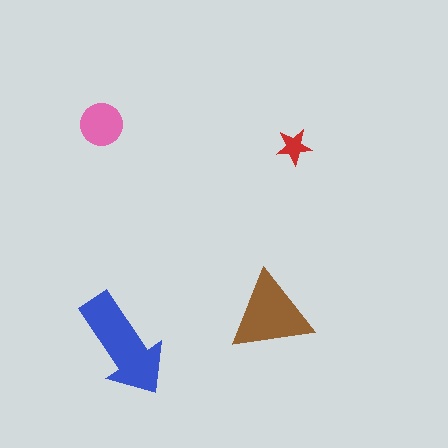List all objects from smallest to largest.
The red star, the pink circle, the brown triangle, the blue arrow.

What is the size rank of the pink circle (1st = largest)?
3rd.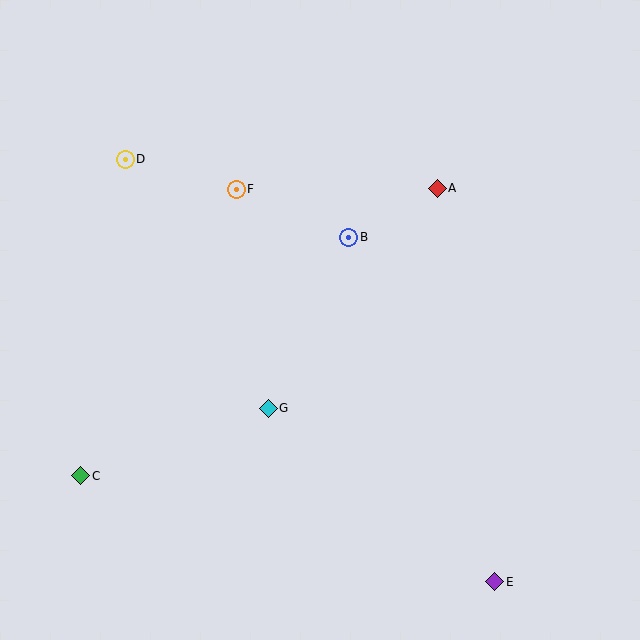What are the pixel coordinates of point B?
Point B is at (349, 237).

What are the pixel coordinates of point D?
Point D is at (125, 159).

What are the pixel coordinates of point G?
Point G is at (268, 408).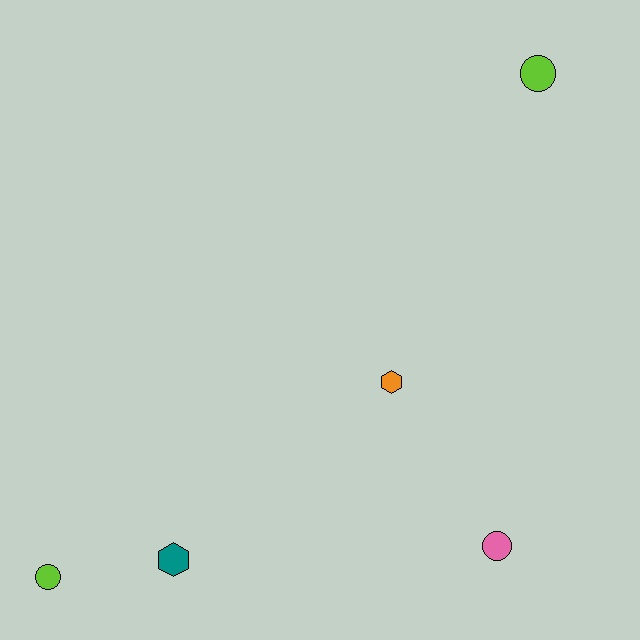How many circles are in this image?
There are 3 circles.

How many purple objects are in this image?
There are no purple objects.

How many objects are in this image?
There are 5 objects.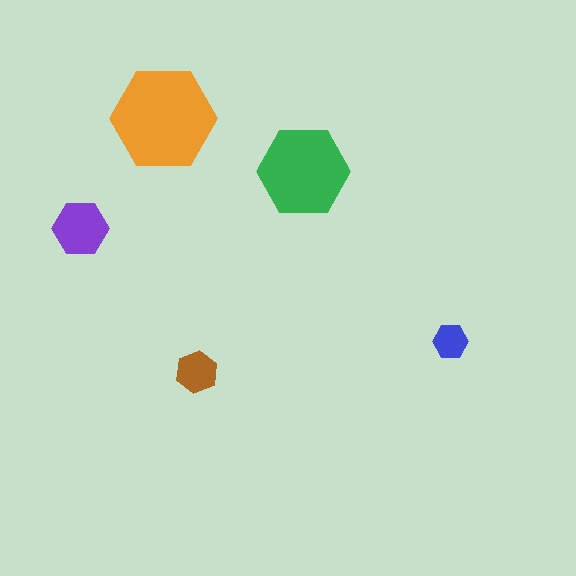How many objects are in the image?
There are 5 objects in the image.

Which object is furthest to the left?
The purple hexagon is leftmost.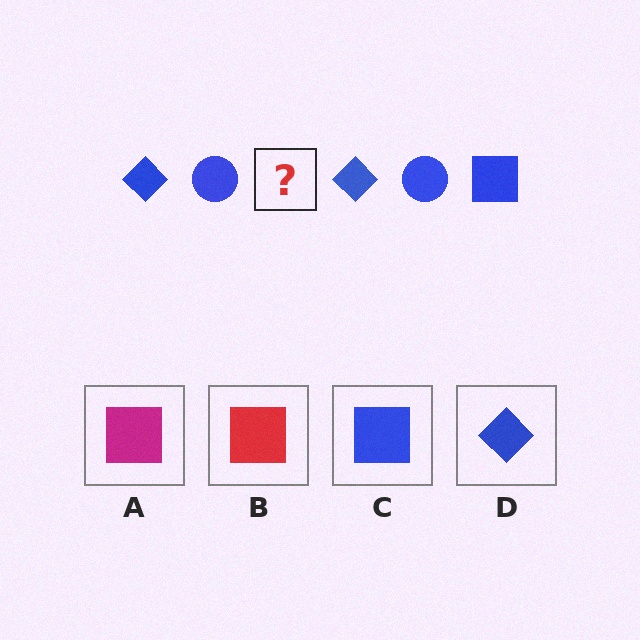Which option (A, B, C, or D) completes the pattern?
C.